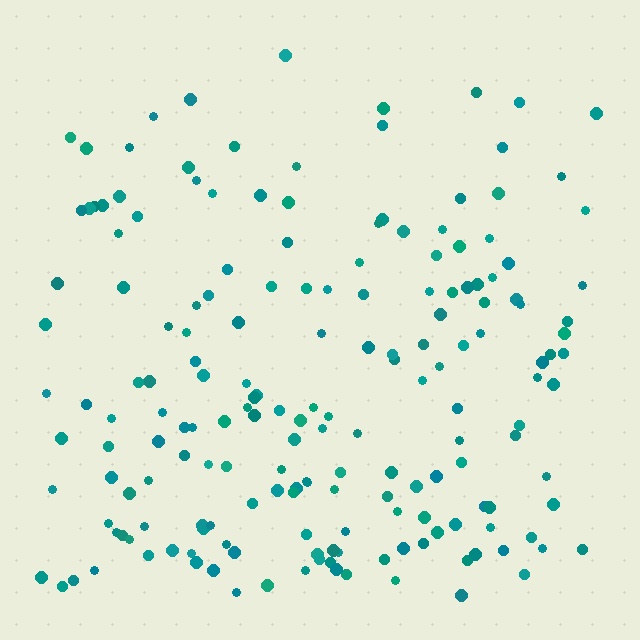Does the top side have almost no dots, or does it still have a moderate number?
Still a moderate number, just noticeably fewer than the bottom.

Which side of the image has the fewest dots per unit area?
The top.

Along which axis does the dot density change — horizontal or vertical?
Vertical.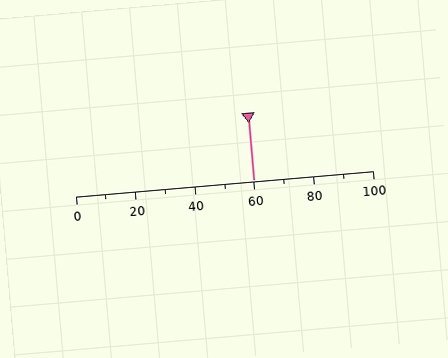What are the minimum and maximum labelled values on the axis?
The axis runs from 0 to 100.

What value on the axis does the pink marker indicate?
The marker indicates approximately 60.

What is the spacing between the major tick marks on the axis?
The major ticks are spaced 20 apart.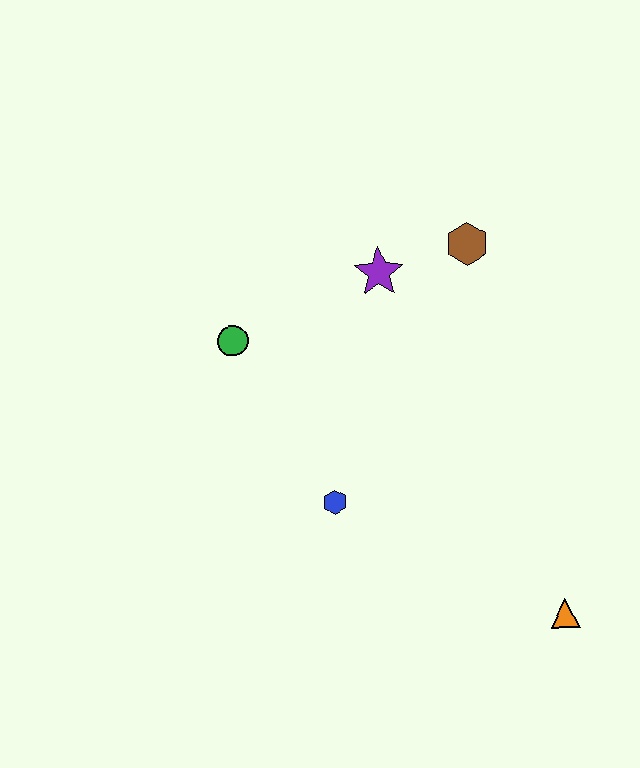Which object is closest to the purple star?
The brown hexagon is closest to the purple star.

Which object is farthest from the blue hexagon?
The brown hexagon is farthest from the blue hexagon.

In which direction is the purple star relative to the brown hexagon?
The purple star is to the left of the brown hexagon.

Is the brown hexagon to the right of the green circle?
Yes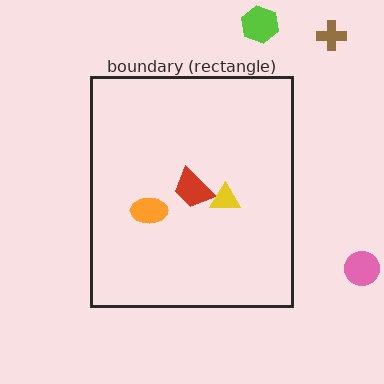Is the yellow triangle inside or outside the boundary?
Inside.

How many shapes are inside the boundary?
3 inside, 3 outside.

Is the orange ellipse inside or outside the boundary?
Inside.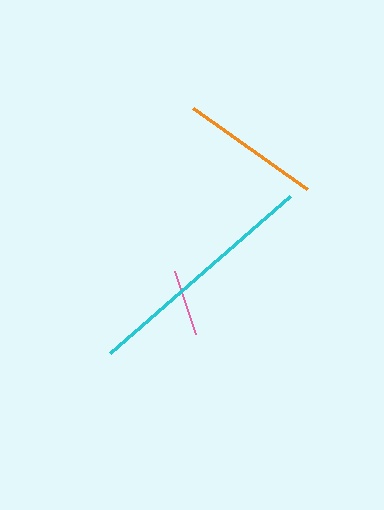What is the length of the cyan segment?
The cyan segment is approximately 238 pixels long.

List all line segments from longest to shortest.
From longest to shortest: cyan, orange, pink.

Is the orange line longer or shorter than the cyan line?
The cyan line is longer than the orange line.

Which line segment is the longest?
The cyan line is the longest at approximately 238 pixels.